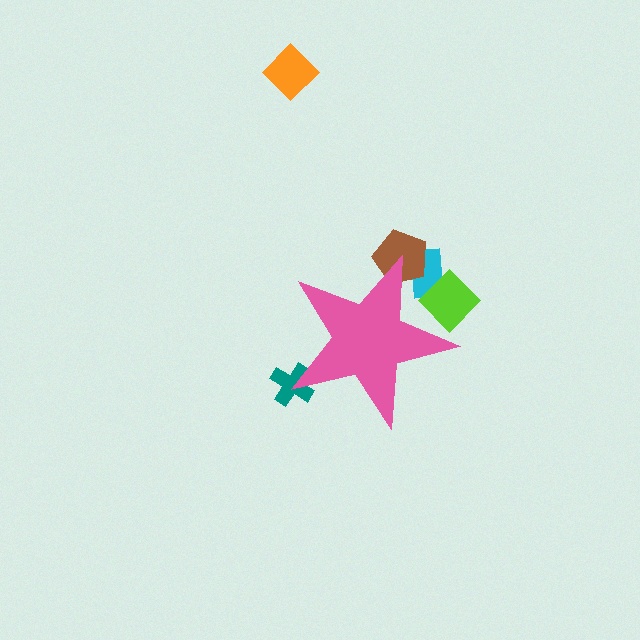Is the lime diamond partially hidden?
Yes, the lime diamond is partially hidden behind the pink star.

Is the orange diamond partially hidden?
No, the orange diamond is fully visible.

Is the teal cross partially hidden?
Yes, the teal cross is partially hidden behind the pink star.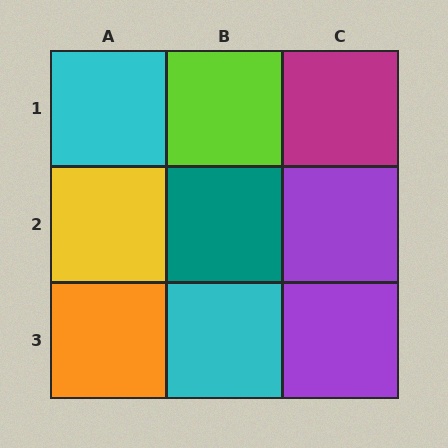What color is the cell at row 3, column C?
Purple.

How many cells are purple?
2 cells are purple.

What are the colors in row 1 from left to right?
Cyan, lime, magenta.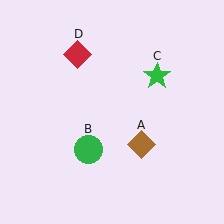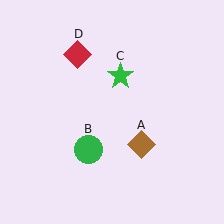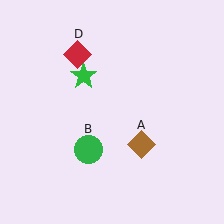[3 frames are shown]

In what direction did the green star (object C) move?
The green star (object C) moved left.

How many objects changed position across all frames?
1 object changed position: green star (object C).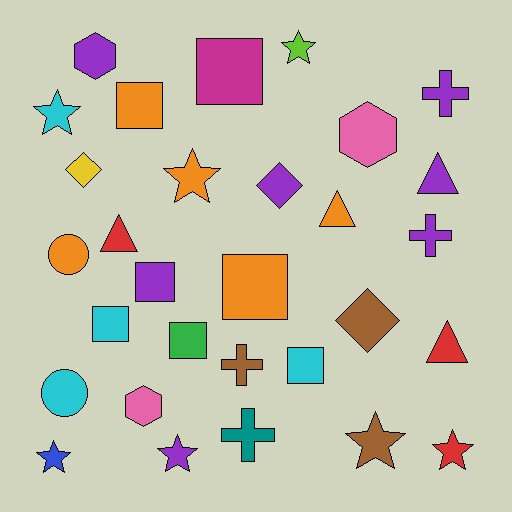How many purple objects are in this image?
There are 7 purple objects.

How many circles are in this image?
There are 2 circles.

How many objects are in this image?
There are 30 objects.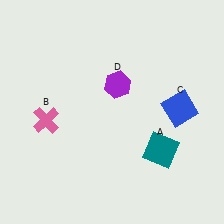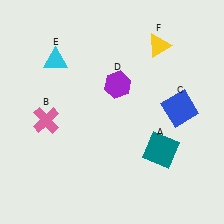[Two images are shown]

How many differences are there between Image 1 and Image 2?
There are 2 differences between the two images.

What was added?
A cyan triangle (E), a yellow triangle (F) were added in Image 2.